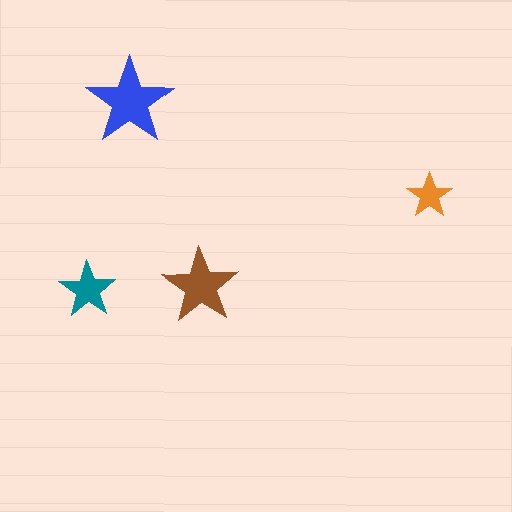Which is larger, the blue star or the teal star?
The blue one.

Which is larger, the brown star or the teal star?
The brown one.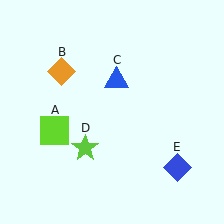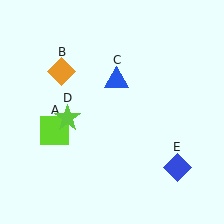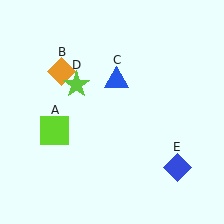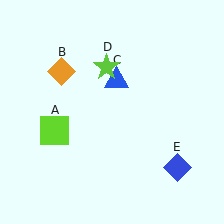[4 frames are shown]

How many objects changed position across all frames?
1 object changed position: lime star (object D).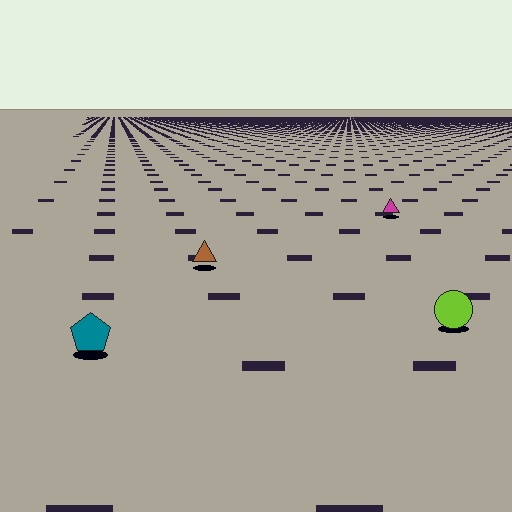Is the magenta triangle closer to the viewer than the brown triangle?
No. The brown triangle is closer — you can tell from the texture gradient: the ground texture is coarser near it.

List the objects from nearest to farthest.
From nearest to farthest: the teal pentagon, the lime circle, the brown triangle, the magenta triangle.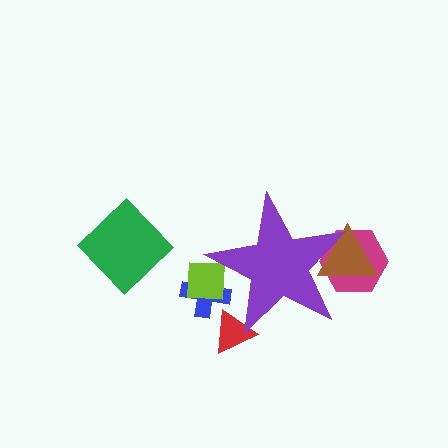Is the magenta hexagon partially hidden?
Yes, the magenta hexagon is partially hidden behind the purple star.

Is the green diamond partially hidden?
No, the green diamond is fully visible.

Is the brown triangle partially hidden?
Yes, the brown triangle is partially hidden behind the purple star.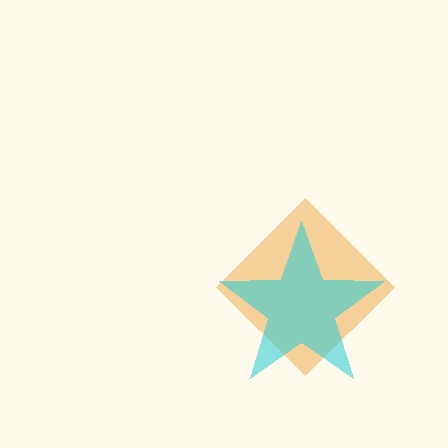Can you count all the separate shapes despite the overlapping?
Yes, there are 2 separate shapes.